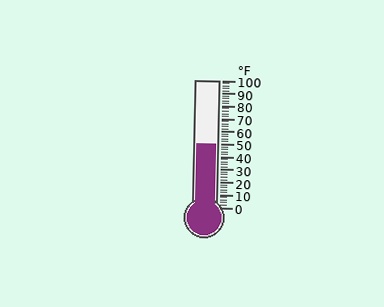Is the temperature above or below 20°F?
The temperature is above 20°F.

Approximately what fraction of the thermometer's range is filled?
The thermometer is filled to approximately 50% of its range.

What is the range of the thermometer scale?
The thermometer scale ranges from 0°F to 100°F.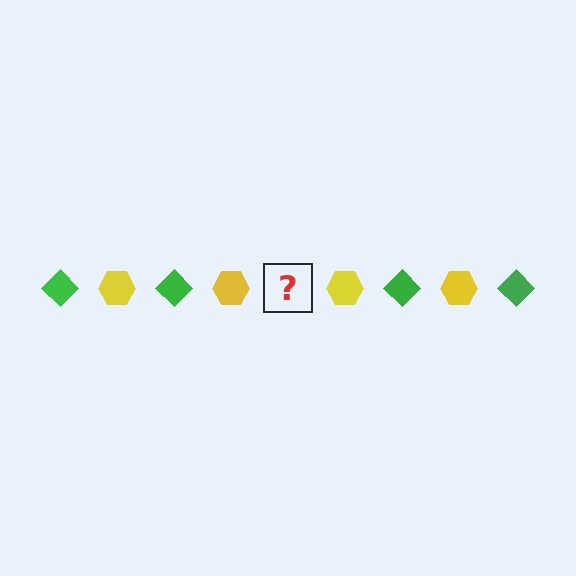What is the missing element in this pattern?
The missing element is a green diamond.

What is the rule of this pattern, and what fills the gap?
The rule is that the pattern alternates between green diamond and yellow hexagon. The gap should be filled with a green diamond.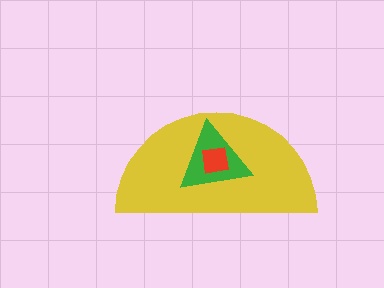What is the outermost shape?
The yellow semicircle.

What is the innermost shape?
The red square.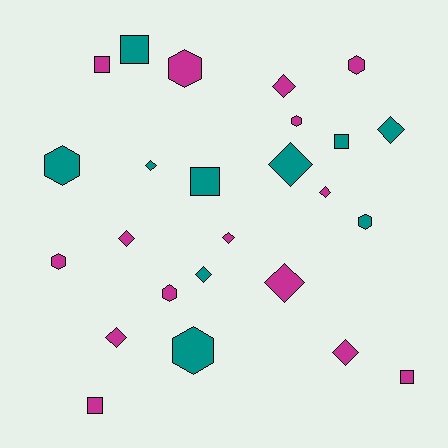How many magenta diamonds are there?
There are 7 magenta diamonds.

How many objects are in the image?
There are 25 objects.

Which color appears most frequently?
Magenta, with 15 objects.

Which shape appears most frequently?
Diamond, with 11 objects.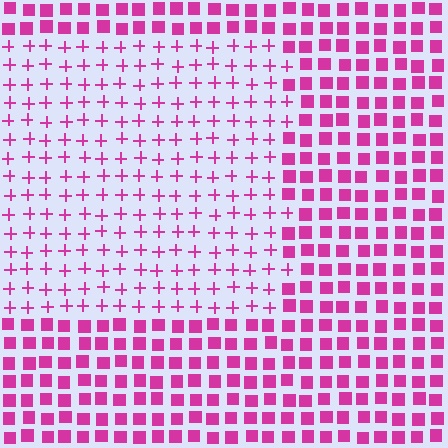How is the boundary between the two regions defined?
The boundary is defined by a change in element shape: plus signs inside vs. squares outside. All elements share the same color and spacing.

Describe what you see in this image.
The image is filled with small magenta elements arranged in a uniform grid. A rectangle-shaped region contains plus signs, while the surrounding area contains squares. The boundary is defined purely by the change in element shape.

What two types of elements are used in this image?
The image uses plus signs inside the rectangle region and squares outside it.